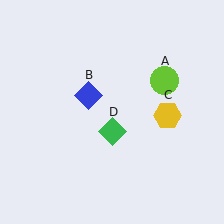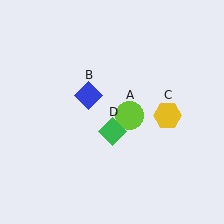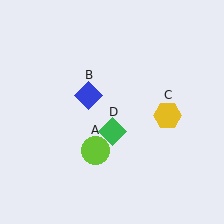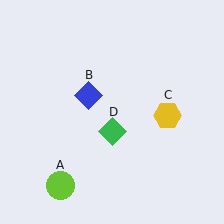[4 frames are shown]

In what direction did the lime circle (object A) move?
The lime circle (object A) moved down and to the left.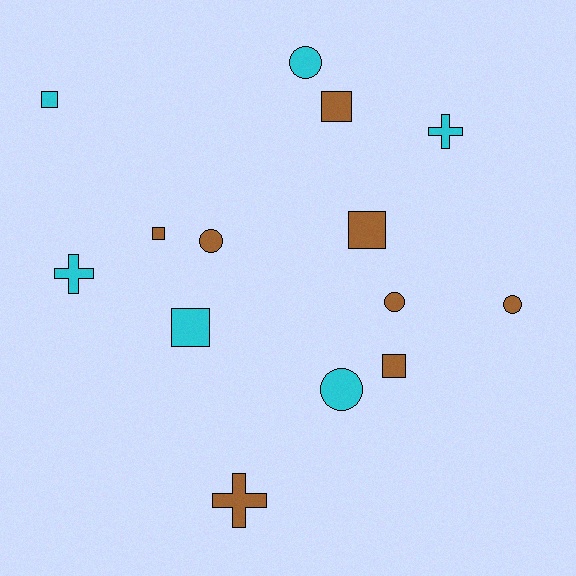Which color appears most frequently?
Brown, with 8 objects.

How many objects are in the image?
There are 14 objects.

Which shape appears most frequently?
Square, with 6 objects.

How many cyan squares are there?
There are 2 cyan squares.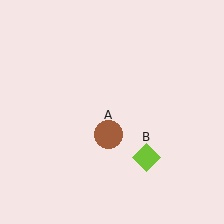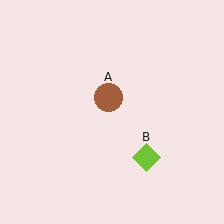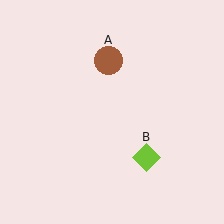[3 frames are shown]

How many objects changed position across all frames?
1 object changed position: brown circle (object A).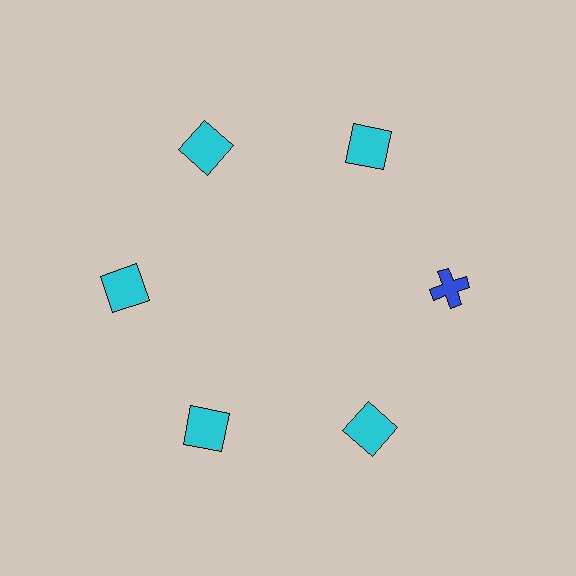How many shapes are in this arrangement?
There are 6 shapes arranged in a ring pattern.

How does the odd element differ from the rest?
It differs in both color (blue instead of cyan) and shape (cross instead of square).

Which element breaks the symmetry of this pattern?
The blue cross at roughly the 3 o'clock position breaks the symmetry. All other shapes are cyan squares.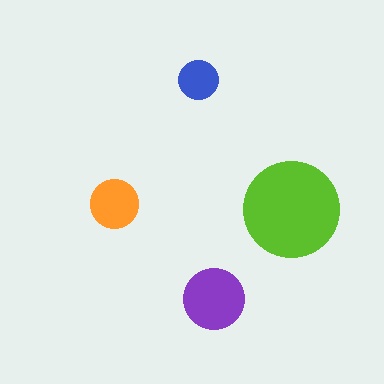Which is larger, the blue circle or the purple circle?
The purple one.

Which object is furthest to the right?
The lime circle is rightmost.